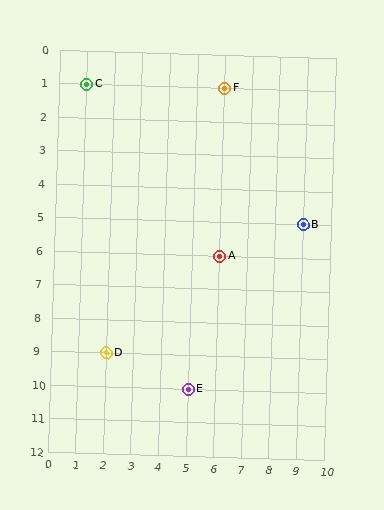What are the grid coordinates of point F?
Point F is at grid coordinates (6, 1).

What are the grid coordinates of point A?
Point A is at grid coordinates (6, 6).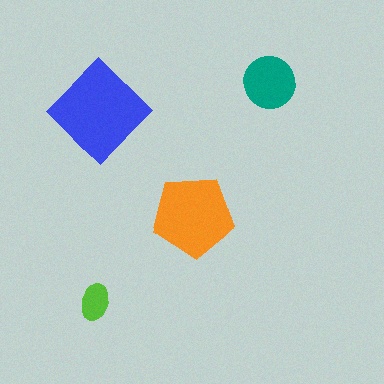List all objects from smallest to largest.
The lime ellipse, the teal circle, the orange pentagon, the blue diamond.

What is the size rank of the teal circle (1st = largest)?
3rd.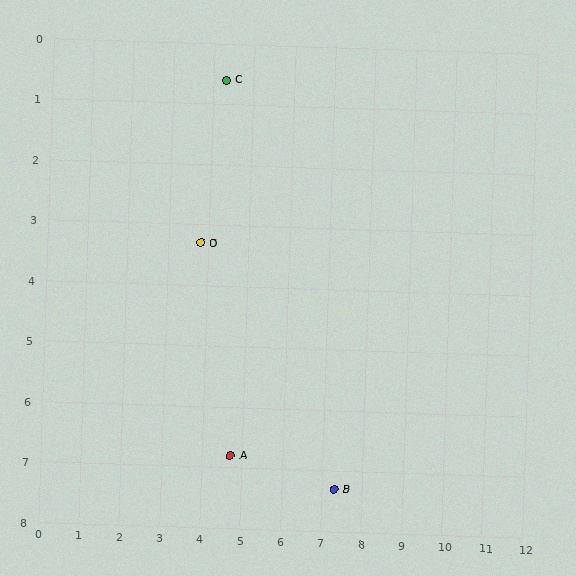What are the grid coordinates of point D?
Point D is at approximately (3.8, 3.3).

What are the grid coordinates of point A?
Point A is at approximately (4.7, 6.8).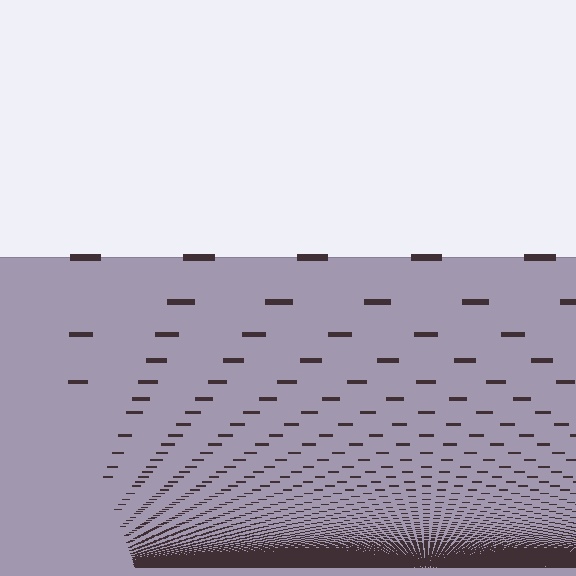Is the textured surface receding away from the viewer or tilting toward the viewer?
The surface appears to tilt toward the viewer. Texture elements get larger and sparser toward the top.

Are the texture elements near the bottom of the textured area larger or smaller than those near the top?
Smaller. The gradient is inverted — elements near the bottom are smaller and denser.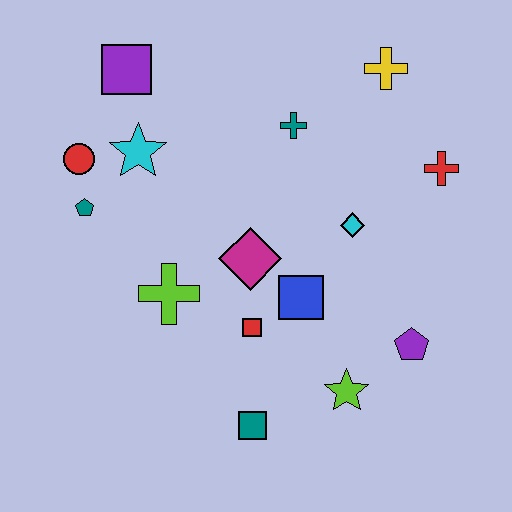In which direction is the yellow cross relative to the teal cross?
The yellow cross is to the right of the teal cross.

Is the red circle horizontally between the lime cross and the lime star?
No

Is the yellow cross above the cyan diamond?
Yes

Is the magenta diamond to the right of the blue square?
No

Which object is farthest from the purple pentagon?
The purple square is farthest from the purple pentagon.